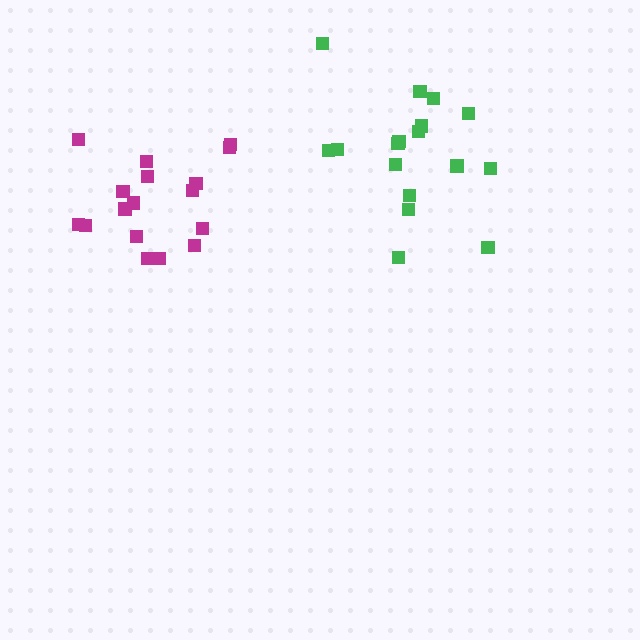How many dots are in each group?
Group 1: 17 dots, Group 2: 17 dots (34 total).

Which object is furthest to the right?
The green cluster is rightmost.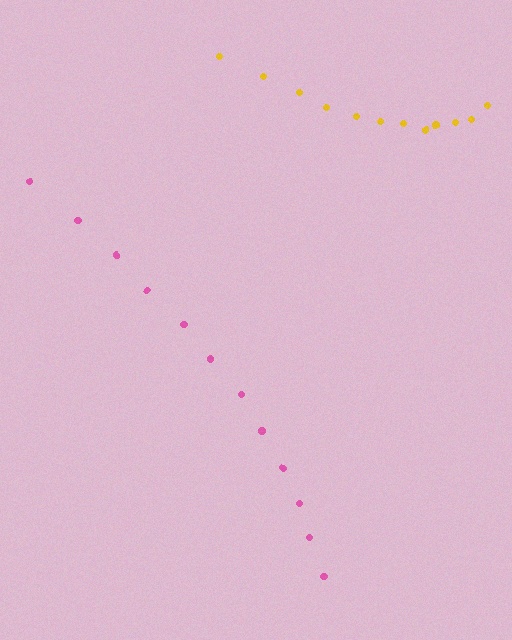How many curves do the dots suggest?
There are 2 distinct paths.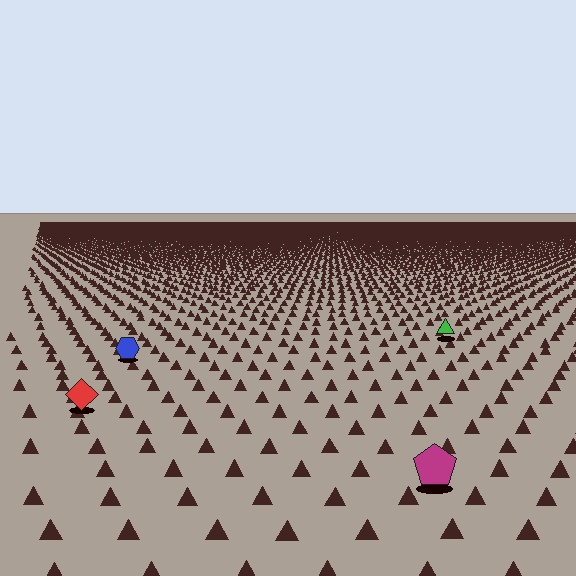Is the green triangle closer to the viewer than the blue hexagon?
No. The blue hexagon is closer — you can tell from the texture gradient: the ground texture is coarser near it.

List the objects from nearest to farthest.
From nearest to farthest: the magenta pentagon, the red diamond, the blue hexagon, the green triangle.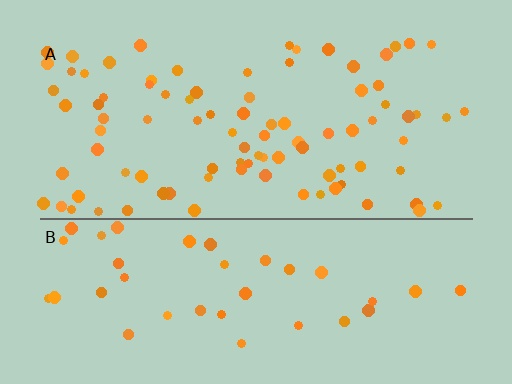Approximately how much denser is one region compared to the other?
Approximately 2.1× — region A over region B.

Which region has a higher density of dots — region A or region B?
A (the top).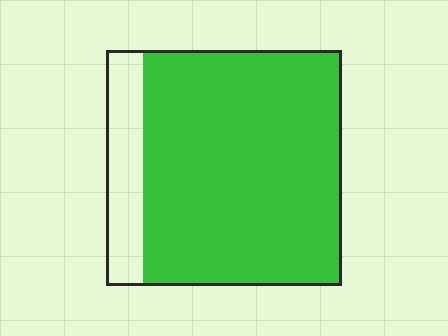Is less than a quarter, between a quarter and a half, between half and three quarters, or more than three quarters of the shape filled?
More than three quarters.